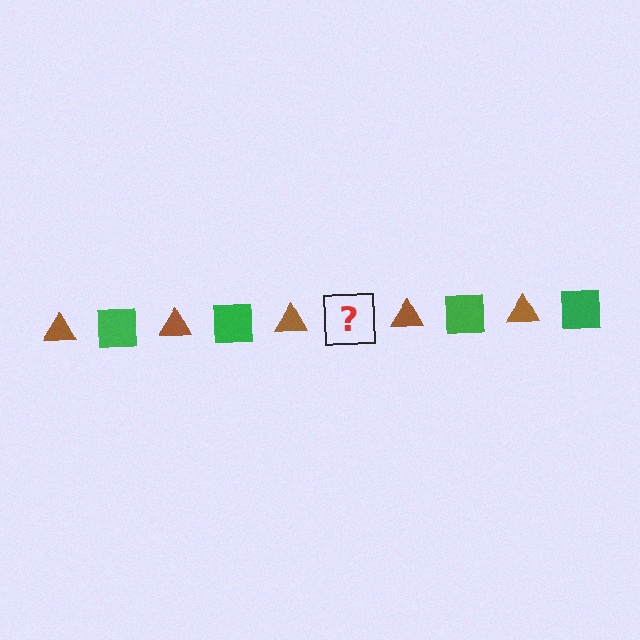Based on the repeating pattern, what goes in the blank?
The blank should be a green square.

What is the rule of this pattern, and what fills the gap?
The rule is that the pattern alternates between brown triangle and green square. The gap should be filled with a green square.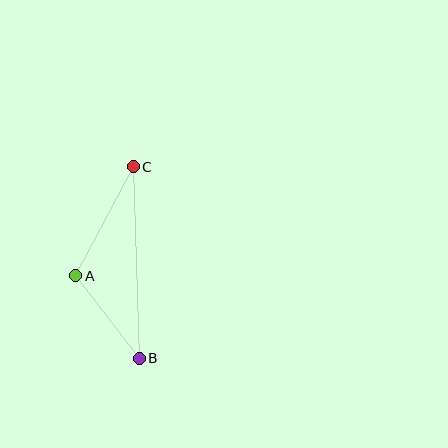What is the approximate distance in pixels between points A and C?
The distance between A and C is approximately 123 pixels.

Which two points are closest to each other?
Points A and B are closest to each other.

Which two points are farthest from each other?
Points B and C are farthest from each other.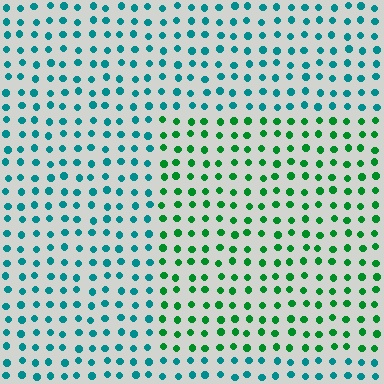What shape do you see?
I see a rectangle.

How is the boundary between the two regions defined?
The boundary is defined purely by a slight shift in hue (about 45 degrees). Spacing, size, and orientation are identical on both sides.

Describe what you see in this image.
The image is filled with small teal elements in a uniform arrangement. A rectangle-shaped region is visible where the elements are tinted to a slightly different hue, forming a subtle color boundary.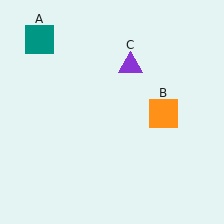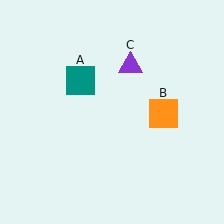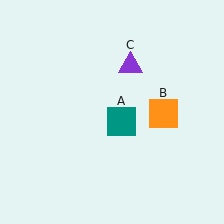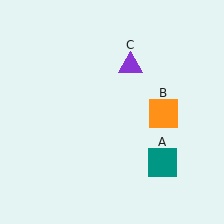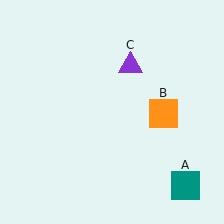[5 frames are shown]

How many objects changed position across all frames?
1 object changed position: teal square (object A).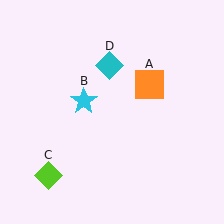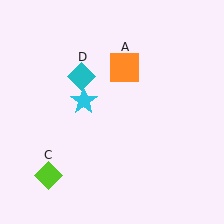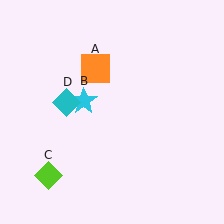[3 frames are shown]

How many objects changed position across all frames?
2 objects changed position: orange square (object A), cyan diamond (object D).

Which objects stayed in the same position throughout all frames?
Cyan star (object B) and lime diamond (object C) remained stationary.